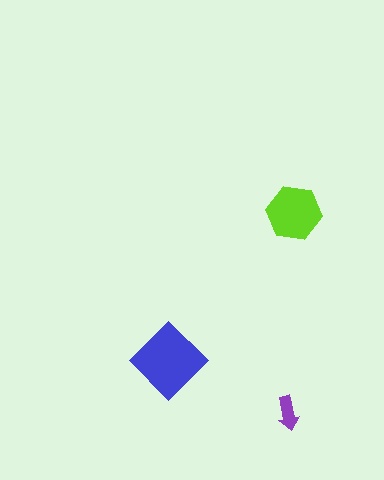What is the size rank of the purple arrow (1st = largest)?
3rd.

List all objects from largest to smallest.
The blue diamond, the lime hexagon, the purple arrow.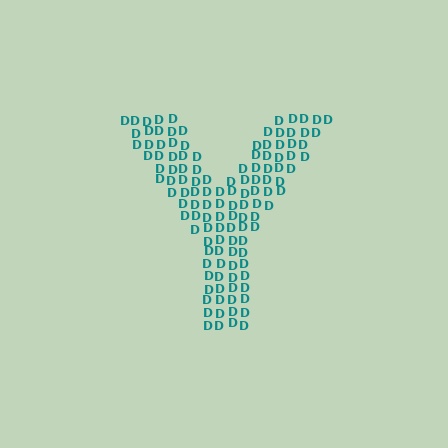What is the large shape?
The large shape is the letter Y.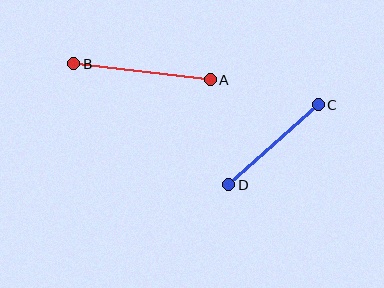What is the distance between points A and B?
The distance is approximately 137 pixels.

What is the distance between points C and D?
The distance is approximately 120 pixels.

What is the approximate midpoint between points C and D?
The midpoint is at approximately (274, 145) pixels.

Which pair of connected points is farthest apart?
Points A and B are farthest apart.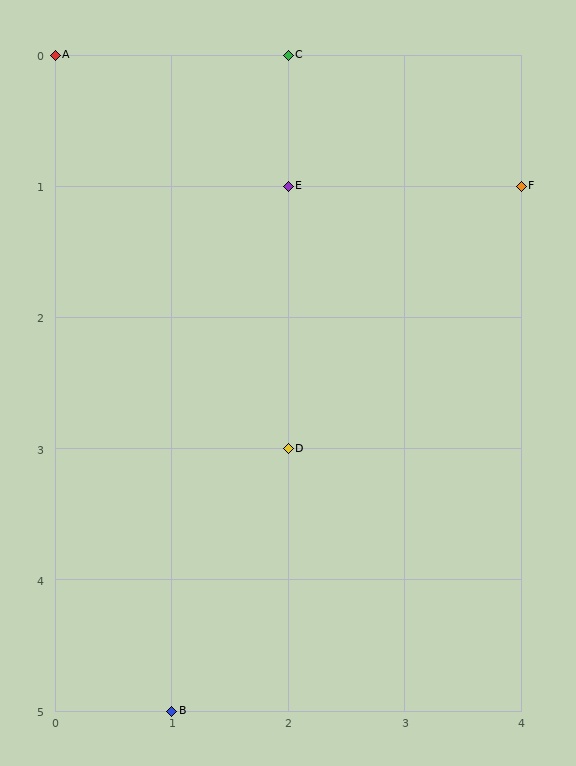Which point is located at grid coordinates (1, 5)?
Point B is at (1, 5).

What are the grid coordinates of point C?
Point C is at grid coordinates (2, 0).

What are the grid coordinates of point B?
Point B is at grid coordinates (1, 5).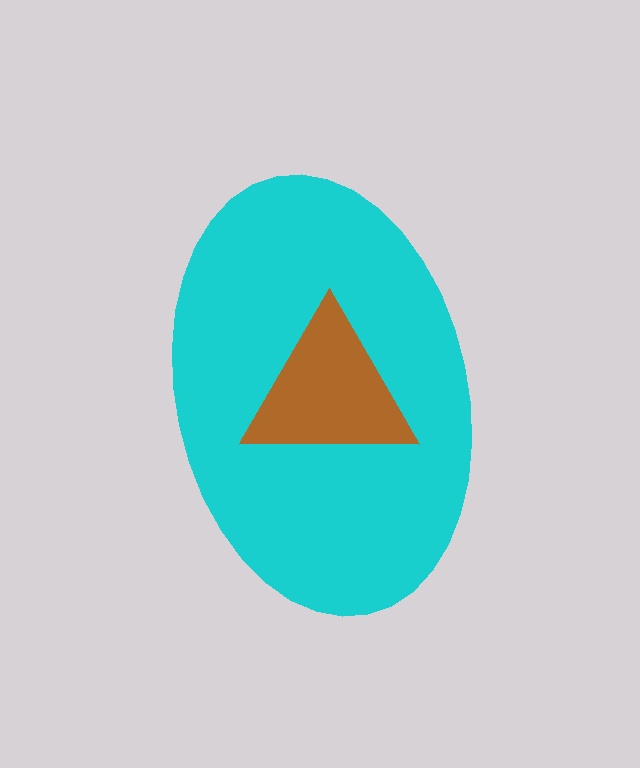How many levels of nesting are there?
2.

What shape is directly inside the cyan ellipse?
The brown triangle.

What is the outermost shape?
The cyan ellipse.